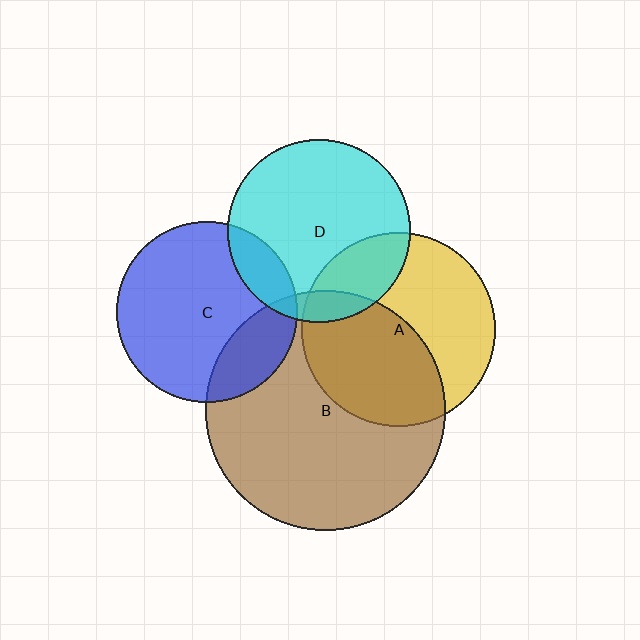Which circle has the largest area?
Circle B (brown).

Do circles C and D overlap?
Yes.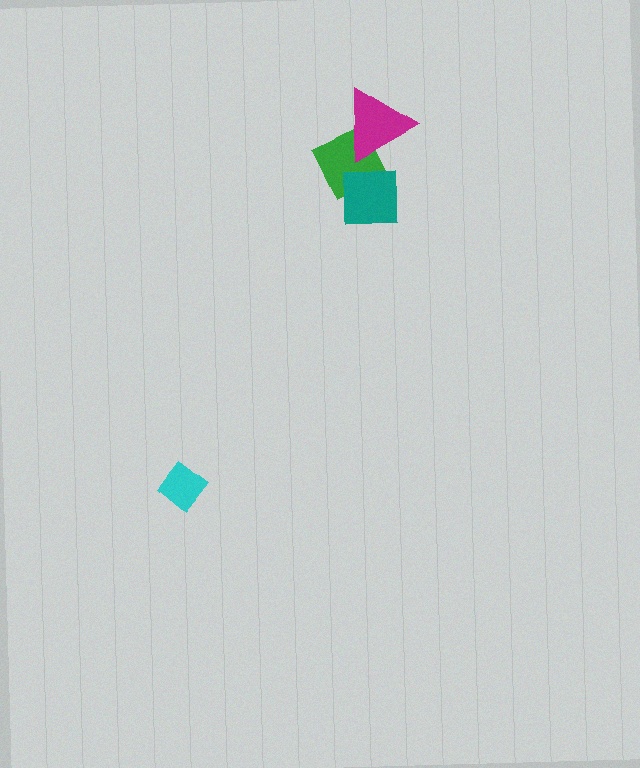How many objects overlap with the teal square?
1 object overlaps with the teal square.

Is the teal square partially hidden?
No, no other shape covers it.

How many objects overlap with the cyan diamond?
0 objects overlap with the cyan diamond.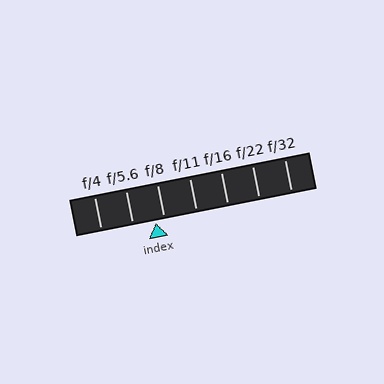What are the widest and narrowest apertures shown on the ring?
The widest aperture shown is f/4 and the narrowest is f/32.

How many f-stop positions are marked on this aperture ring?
There are 7 f-stop positions marked.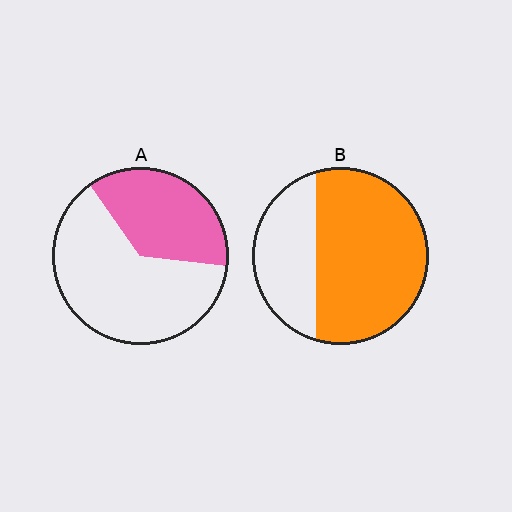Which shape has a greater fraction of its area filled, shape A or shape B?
Shape B.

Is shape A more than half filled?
No.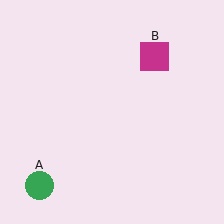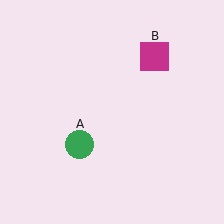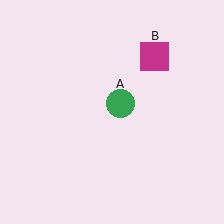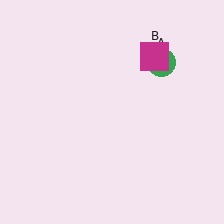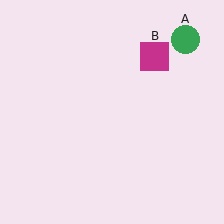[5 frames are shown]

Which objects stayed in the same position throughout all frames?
Magenta square (object B) remained stationary.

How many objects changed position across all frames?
1 object changed position: green circle (object A).